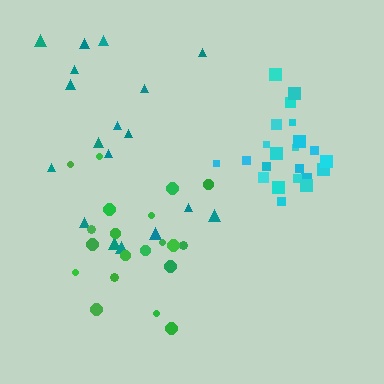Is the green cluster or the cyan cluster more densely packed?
Cyan.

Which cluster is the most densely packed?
Cyan.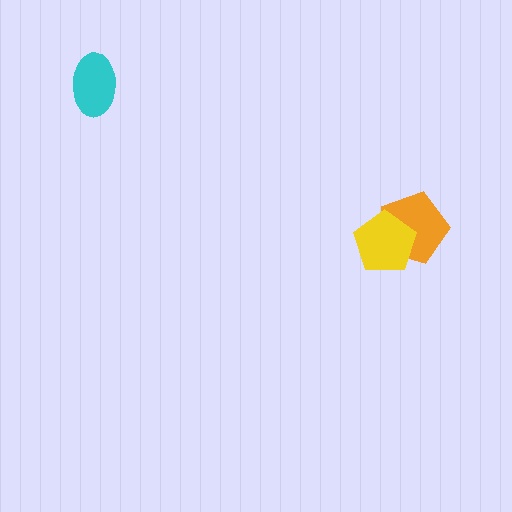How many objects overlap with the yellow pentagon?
1 object overlaps with the yellow pentagon.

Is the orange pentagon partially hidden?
Yes, it is partially covered by another shape.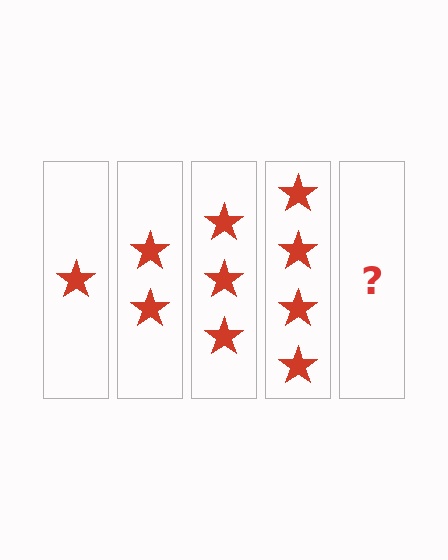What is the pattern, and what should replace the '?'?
The pattern is that each step adds one more star. The '?' should be 5 stars.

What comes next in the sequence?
The next element should be 5 stars.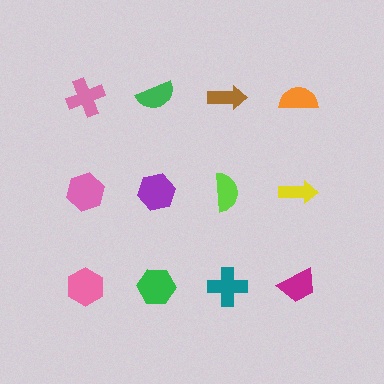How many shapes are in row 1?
4 shapes.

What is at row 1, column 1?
A pink cross.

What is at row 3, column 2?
A green hexagon.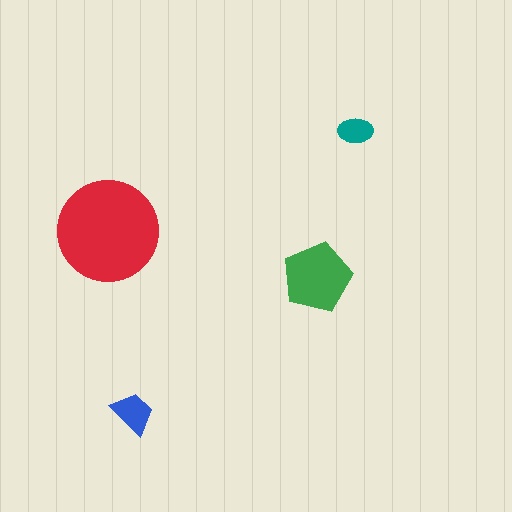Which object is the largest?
The red circle.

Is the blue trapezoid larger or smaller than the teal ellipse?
Larger.